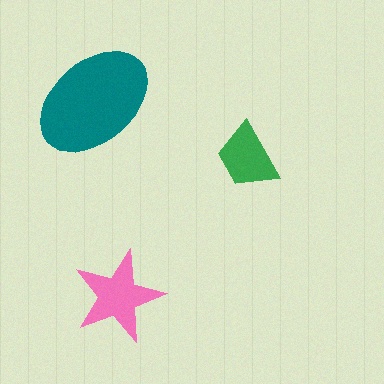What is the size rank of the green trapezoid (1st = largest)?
3rd.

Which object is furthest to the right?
The green trapezoid is rightmost.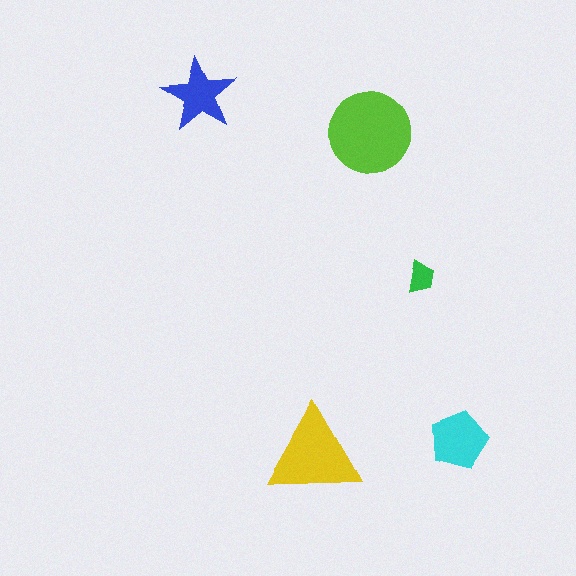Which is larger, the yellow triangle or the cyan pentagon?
The yellow triangle.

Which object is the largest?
The lime circle.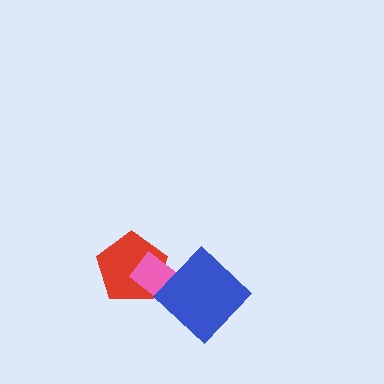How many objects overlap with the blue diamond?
2 objects overlap with the blue diamond.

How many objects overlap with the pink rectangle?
2 objects overlap with the pink rectangle.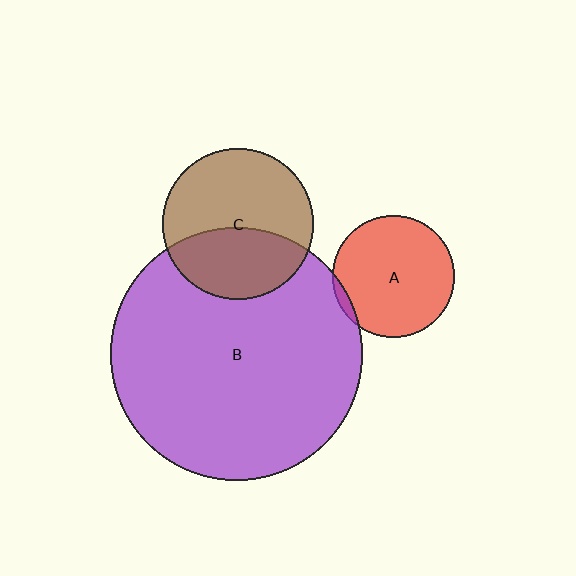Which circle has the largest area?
Circle B (purple).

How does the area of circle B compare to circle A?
Approximately 4.3 times.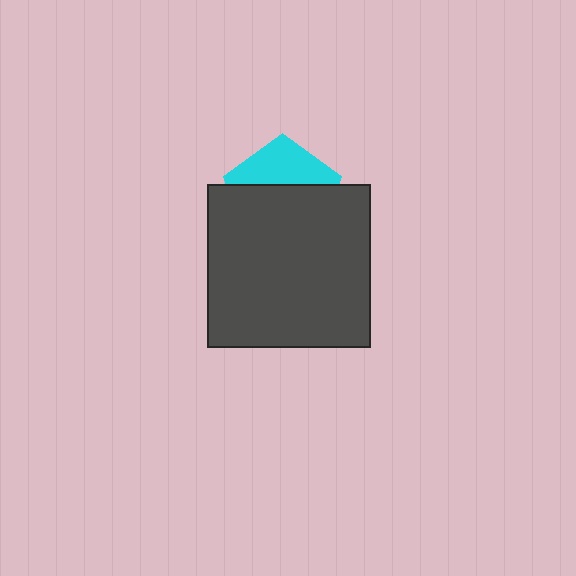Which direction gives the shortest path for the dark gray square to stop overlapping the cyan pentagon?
Moving down gives the shortest separation.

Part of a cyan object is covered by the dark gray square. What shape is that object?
It is a pentagon.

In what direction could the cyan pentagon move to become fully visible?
The cyan pentagon could move up. That would shift it out from behind the dark gray square entirely.